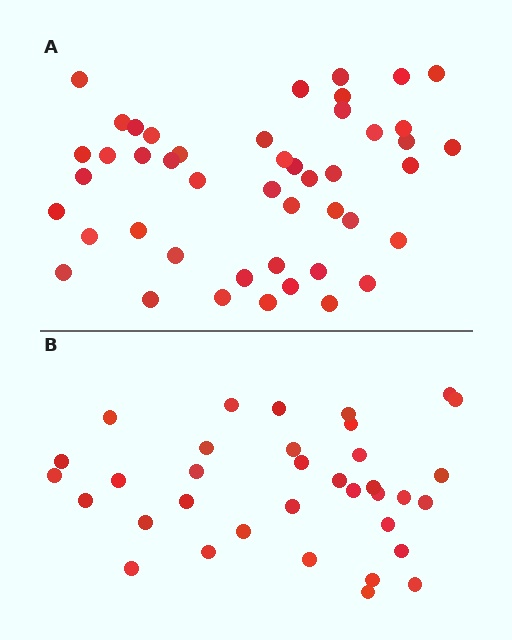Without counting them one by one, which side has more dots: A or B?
Region A (the top region) has more dots.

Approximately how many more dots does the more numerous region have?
Region A has roughly 12 or so more dots than region B.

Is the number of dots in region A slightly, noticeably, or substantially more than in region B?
Region A has noticeably more, but not dramatically so. The ratio is roughly 1.3 to 1.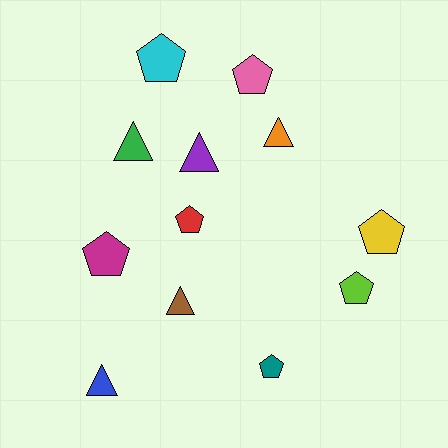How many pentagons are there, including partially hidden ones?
There are 7 pentagons.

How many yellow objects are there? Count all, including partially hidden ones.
There is 1 yellow object.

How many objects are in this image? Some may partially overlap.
There are 12 objects.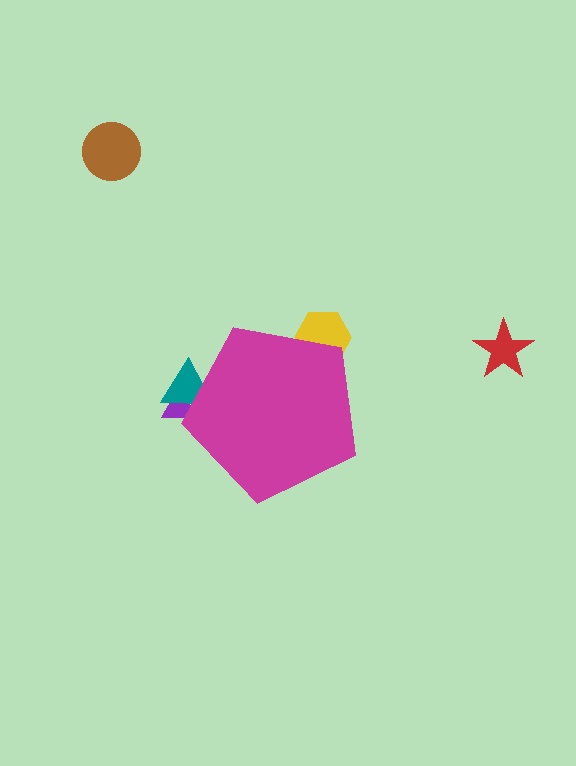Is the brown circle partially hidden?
No, the brown circle is fully visible.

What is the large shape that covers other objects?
A magenta pentagon.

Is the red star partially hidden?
No, the red star is fully visible.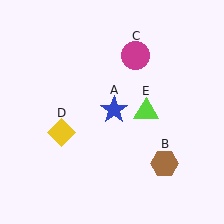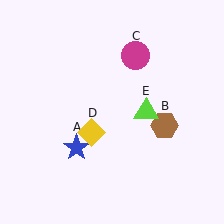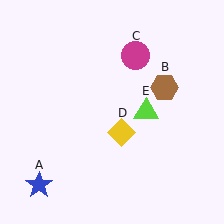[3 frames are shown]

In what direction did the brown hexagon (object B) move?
The brown hexagon (object B) moved up.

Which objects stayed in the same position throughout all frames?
Magenta circle (object C) and lime triangle (object E) remained stationary.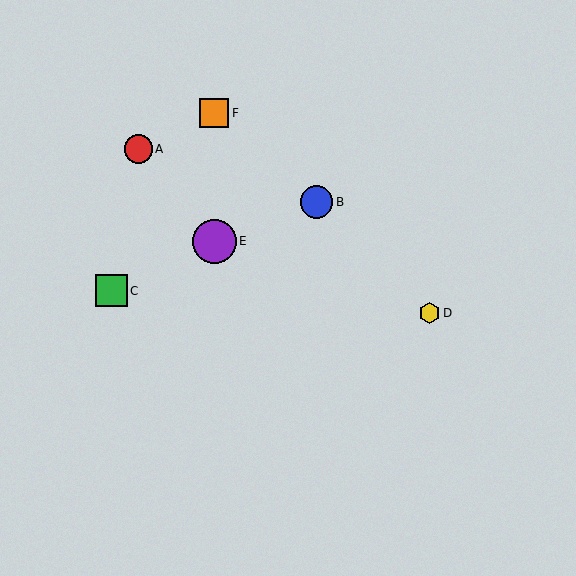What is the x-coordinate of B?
Object B is at x≈317.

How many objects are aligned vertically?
2 objects (E, F) are aligned vertically.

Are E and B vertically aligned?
No, E is at x≈214 and B is at x≈317.